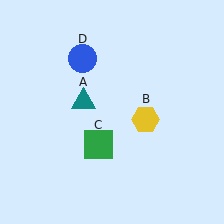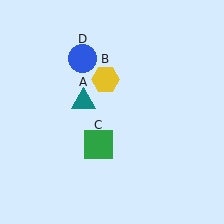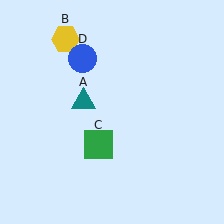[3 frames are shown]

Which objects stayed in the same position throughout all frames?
Teal triangle (object A) and green square (object C) and blue circle (object D) remained stationary.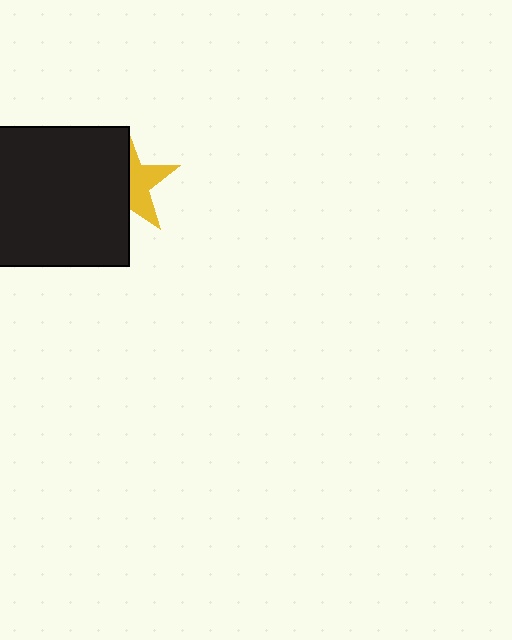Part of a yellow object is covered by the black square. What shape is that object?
It is a star.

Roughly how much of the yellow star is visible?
A small part of it is visible (roughly 45%).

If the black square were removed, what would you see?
You would see the complete yellow star.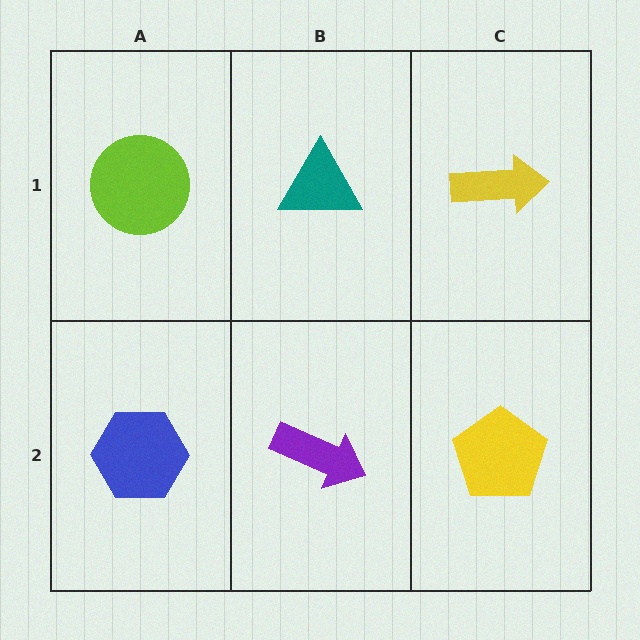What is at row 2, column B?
A purple arrow.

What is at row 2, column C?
A yellow pentagon.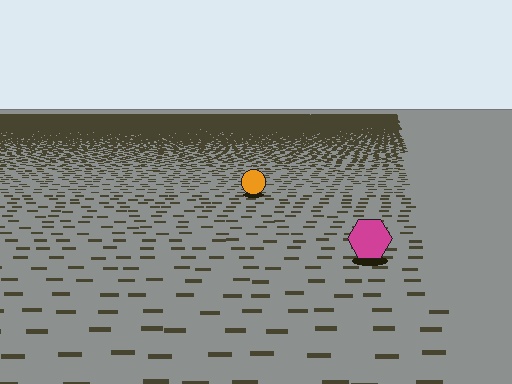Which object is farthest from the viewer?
The orange circle is farthest from the viewer. It appears smaller and the ground texture around it is denser.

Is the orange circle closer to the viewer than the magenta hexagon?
No. The magenta hexagon is closer — you can tell from the texture gradient: the ground texture is coarser near it.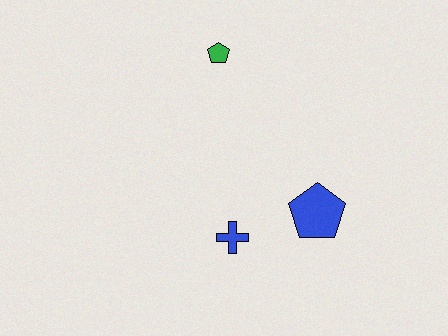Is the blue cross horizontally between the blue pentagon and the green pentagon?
Yes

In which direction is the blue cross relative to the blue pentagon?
The blue cross is to the left of the blue pentagon.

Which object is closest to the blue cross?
The blue pentagon is closest to the blue cross.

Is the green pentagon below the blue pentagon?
No